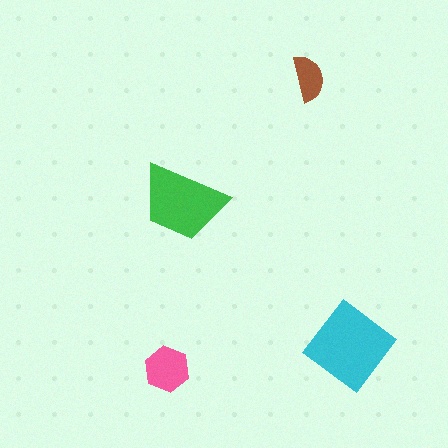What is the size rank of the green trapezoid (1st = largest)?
2nd.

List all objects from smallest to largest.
The brown semicircle, the pink hexagon, the green trapezoid, the cyan diamond.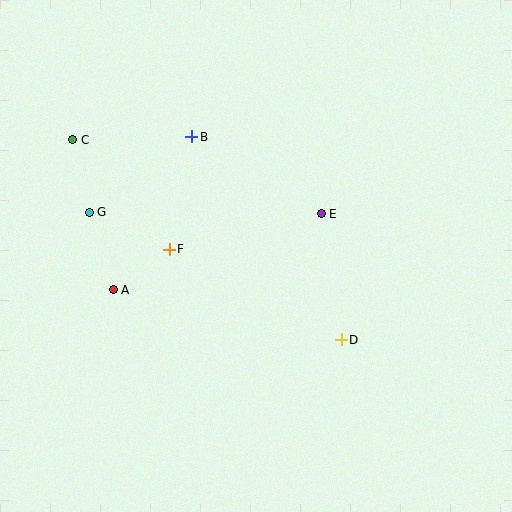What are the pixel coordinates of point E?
Point E is at (321, 214).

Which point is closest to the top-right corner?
Point E is closest to the top-right corner.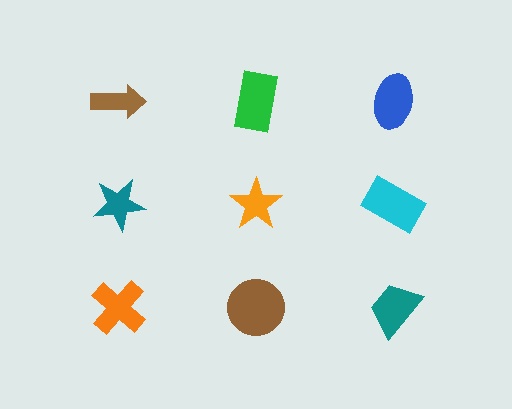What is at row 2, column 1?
A teal star.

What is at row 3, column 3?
A teal trapezoid.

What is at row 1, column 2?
A green rectangle.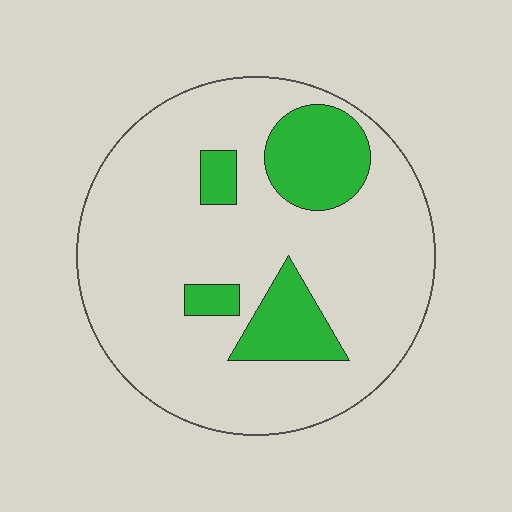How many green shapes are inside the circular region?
4.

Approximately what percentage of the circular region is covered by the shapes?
Approximately 20%.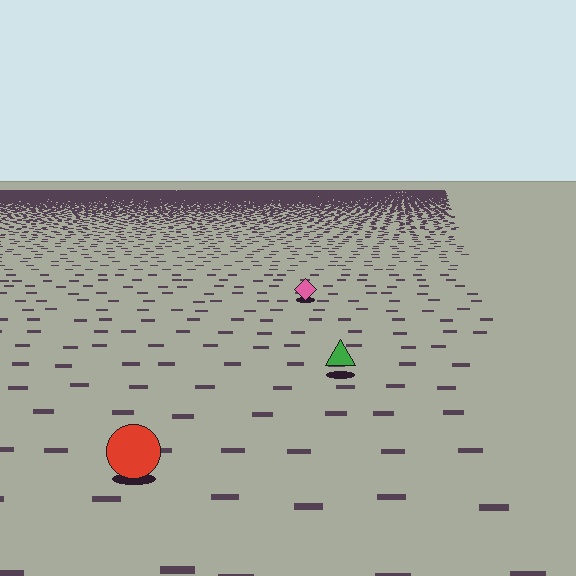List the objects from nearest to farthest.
From nearest to farthest: the red circle, the green triangle, the pink diamond.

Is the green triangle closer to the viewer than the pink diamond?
Yes. The green triangle is closer — you can tell from the texture gradient: the ground texture is coarser near it.